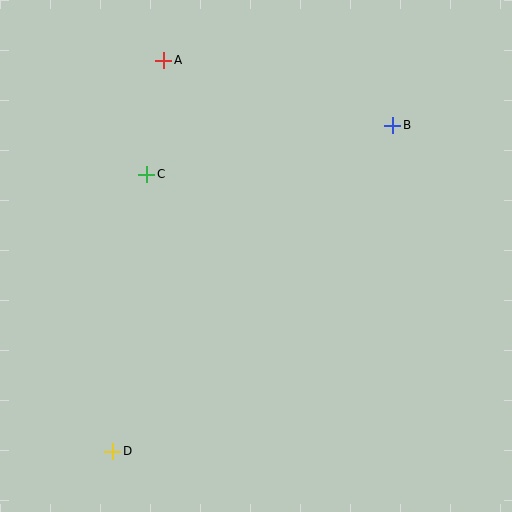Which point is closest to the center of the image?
Point C at (147, 174) is closest to the center.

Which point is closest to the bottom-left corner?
Point D is closest to the bottom-left corner.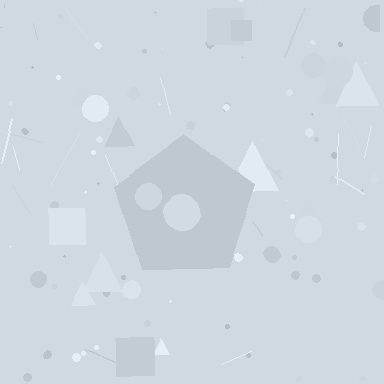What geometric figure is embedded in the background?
A pentagon is embedded in the background.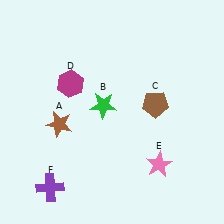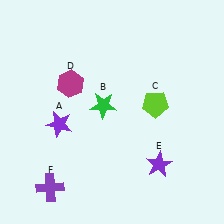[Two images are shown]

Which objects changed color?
A changed from brown to purple. C changed from brown to lime. E changed from pink to purple.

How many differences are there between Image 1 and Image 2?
There are 3 differences between the two images.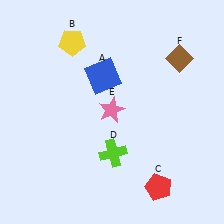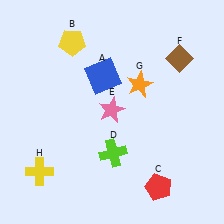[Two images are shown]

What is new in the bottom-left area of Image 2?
A yellow cross (H) was added in the bottom-left area of Image 2.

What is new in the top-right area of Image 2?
An orange star (G) was added in the top-right area of Image 2.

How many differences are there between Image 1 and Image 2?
There are 2 differences between the two images.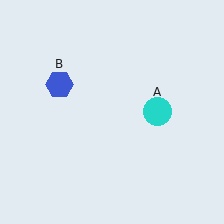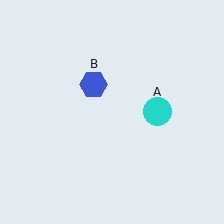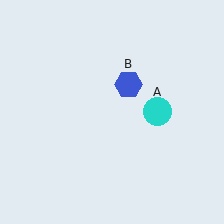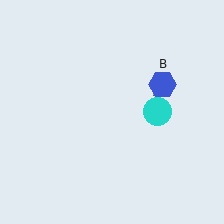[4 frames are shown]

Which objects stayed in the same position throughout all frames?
Cyan circle (object A) remained stationary.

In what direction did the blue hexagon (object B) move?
The blue hexagon (object B) moved right.